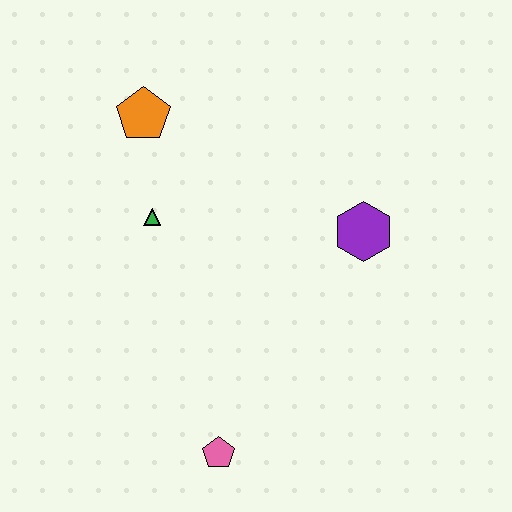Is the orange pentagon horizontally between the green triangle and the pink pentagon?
No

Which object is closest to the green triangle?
The orange pentagon is closest to the green triangle.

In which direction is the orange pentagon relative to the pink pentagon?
The orange pentagon is above the pink pentagon.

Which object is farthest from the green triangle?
The pink pentagon is farthest from the green triangle.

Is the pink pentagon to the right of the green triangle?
Yes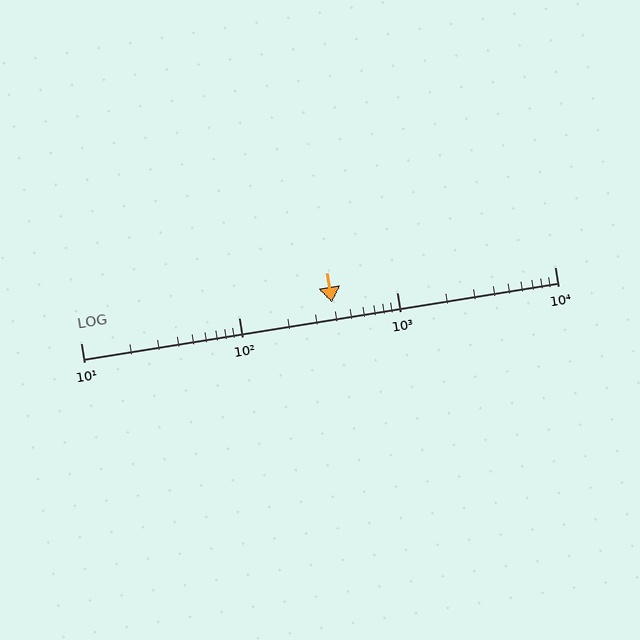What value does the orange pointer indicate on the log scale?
The pointer indicates approximately 390.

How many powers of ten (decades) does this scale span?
The scale spans 3 decades, from 10 to 10000.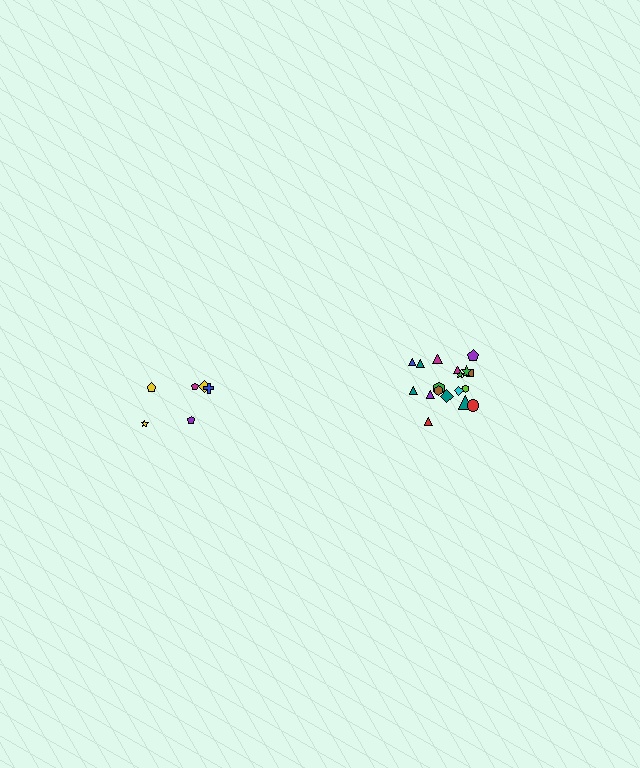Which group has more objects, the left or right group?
The right group.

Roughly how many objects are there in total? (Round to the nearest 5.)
Roughly 25 objects in total.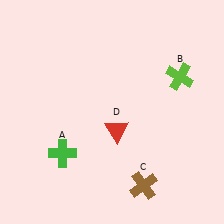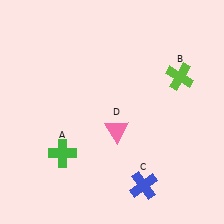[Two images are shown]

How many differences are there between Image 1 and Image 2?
There are 2 differences between the two images.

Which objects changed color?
C changed from brown to blue. D changed from red to pink.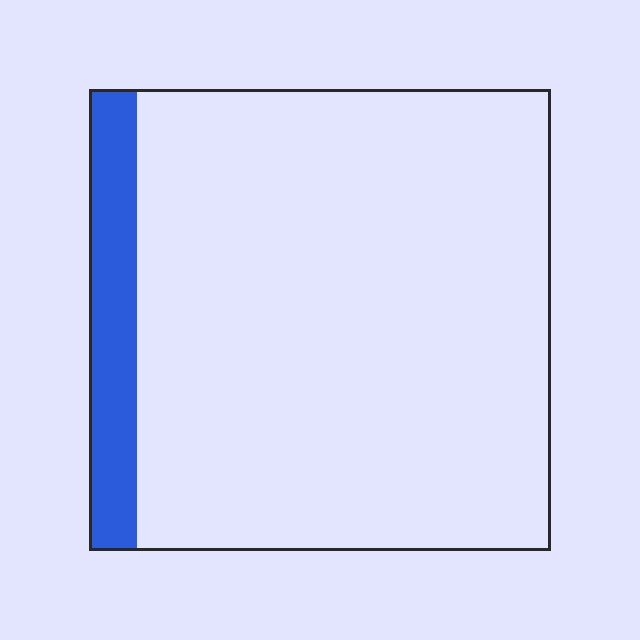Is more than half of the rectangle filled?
No.